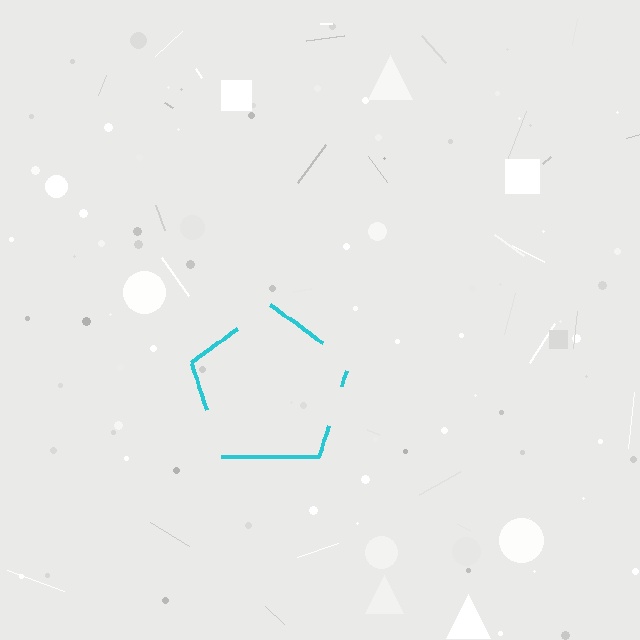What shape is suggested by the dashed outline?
The dashed outline suggests a pentagon.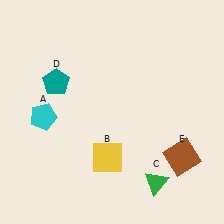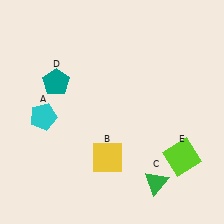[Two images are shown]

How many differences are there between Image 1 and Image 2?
There is 1 difference between the two images.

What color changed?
The square (E) changed from brown in Image 1 to lime in Image 2.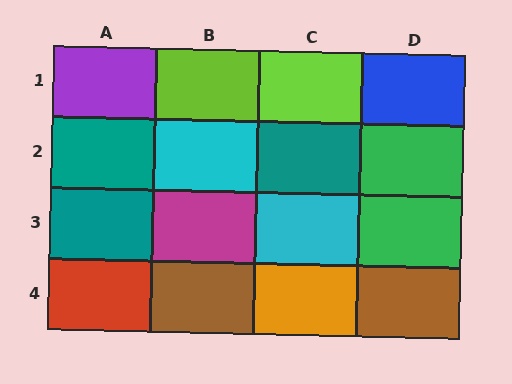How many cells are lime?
2 cells are lime.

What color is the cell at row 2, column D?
Green.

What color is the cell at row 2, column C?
Teal.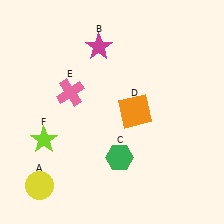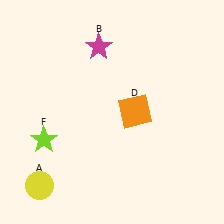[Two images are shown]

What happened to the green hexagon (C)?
The green hexagon (C) was removed in Image 2. It was in the bottom-right area of Image 1.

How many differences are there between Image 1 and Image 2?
There are 2 differences between the two images.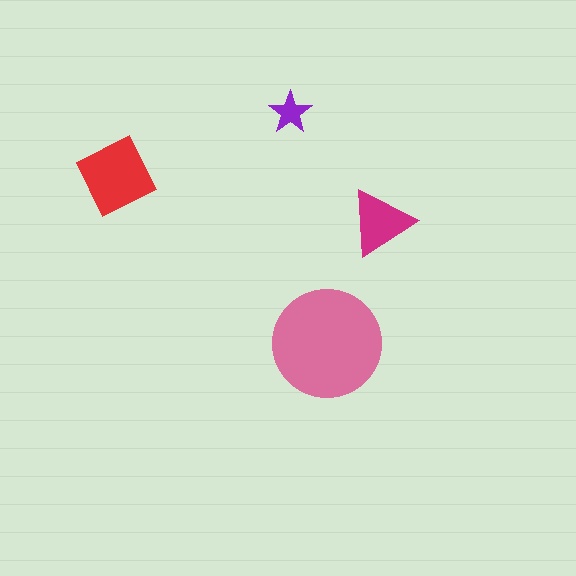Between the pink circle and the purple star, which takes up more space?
The pink circle.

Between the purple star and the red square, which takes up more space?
The red square.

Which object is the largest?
The pink circle.